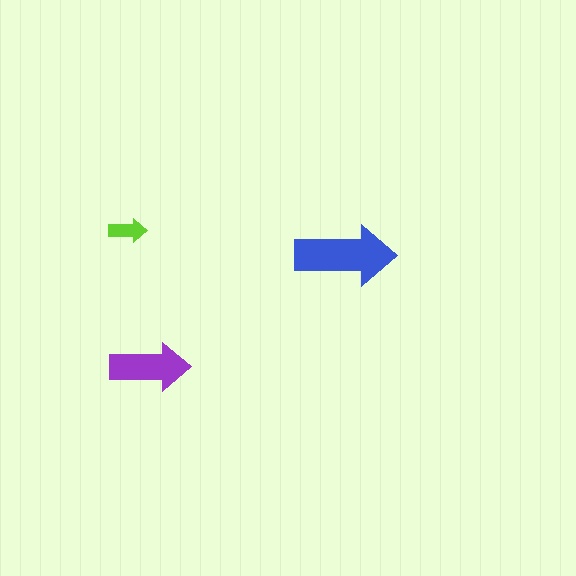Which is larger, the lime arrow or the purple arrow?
The purple one.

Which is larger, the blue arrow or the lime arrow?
The blue one.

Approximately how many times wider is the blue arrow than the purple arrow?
About 1.5 times wider.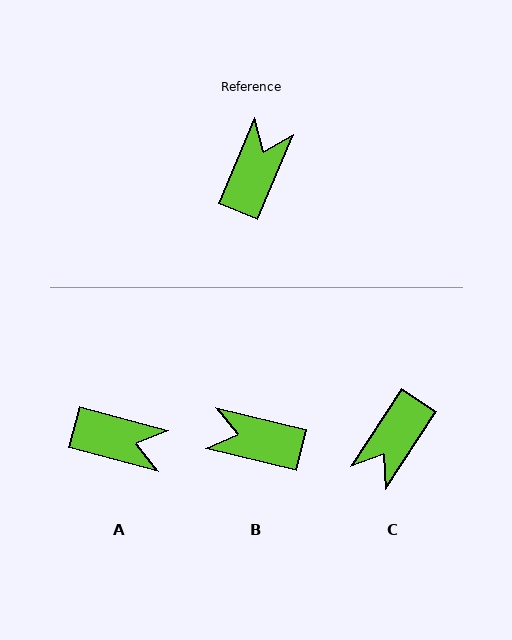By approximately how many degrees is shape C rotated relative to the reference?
Approximately 170 degrees counter-clockwise.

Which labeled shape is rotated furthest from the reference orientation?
C, about 170 degrees away.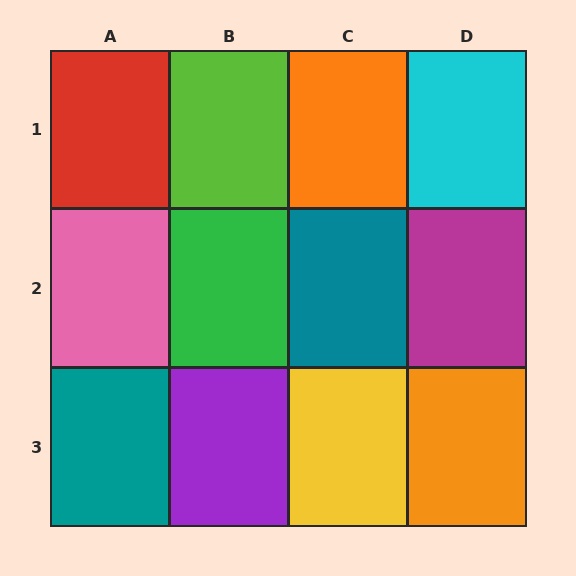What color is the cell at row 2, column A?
Pink.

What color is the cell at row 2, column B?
Green.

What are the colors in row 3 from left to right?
Teal, purple, yellow, orange.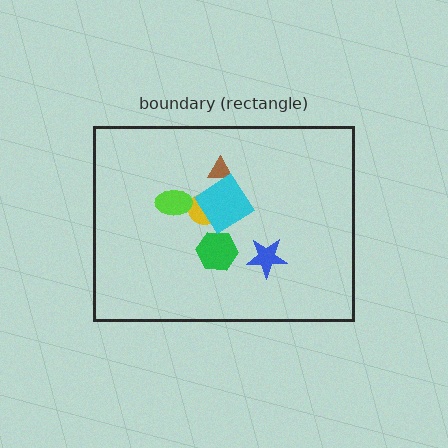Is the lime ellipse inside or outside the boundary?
Inside.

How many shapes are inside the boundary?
6 inside, 0 outside.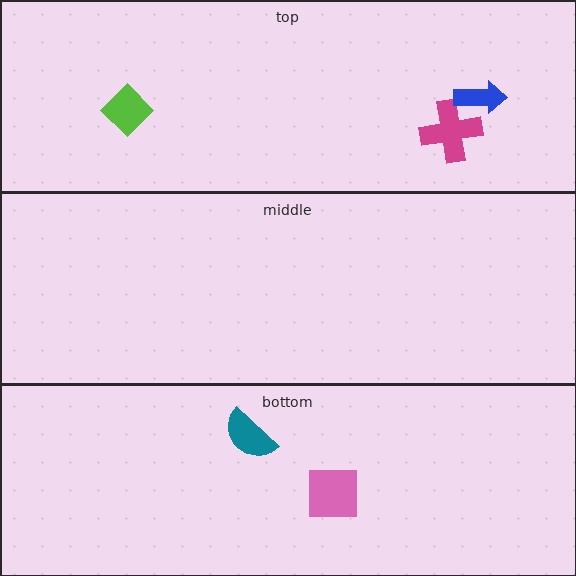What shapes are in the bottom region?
The pink square, the teal semicircle.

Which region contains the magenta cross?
The top region.